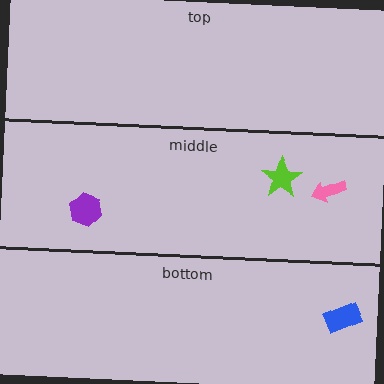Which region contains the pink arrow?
The middle region.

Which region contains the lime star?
The middle region.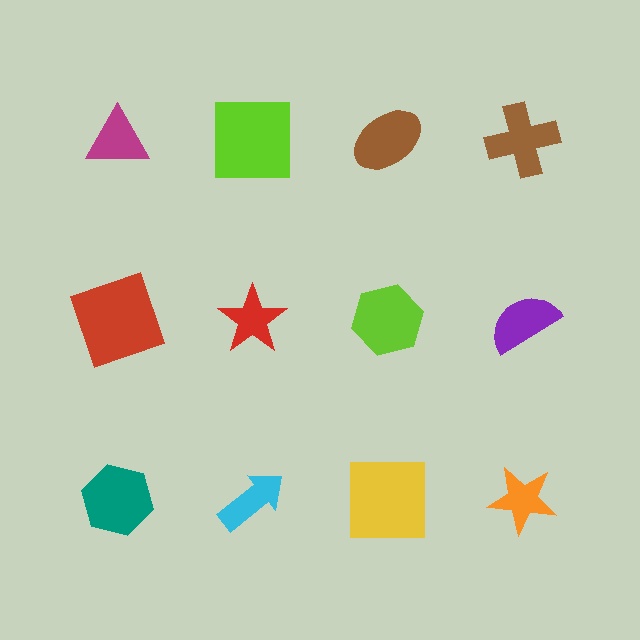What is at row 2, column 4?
A purple semicircle.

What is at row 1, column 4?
A brown cross.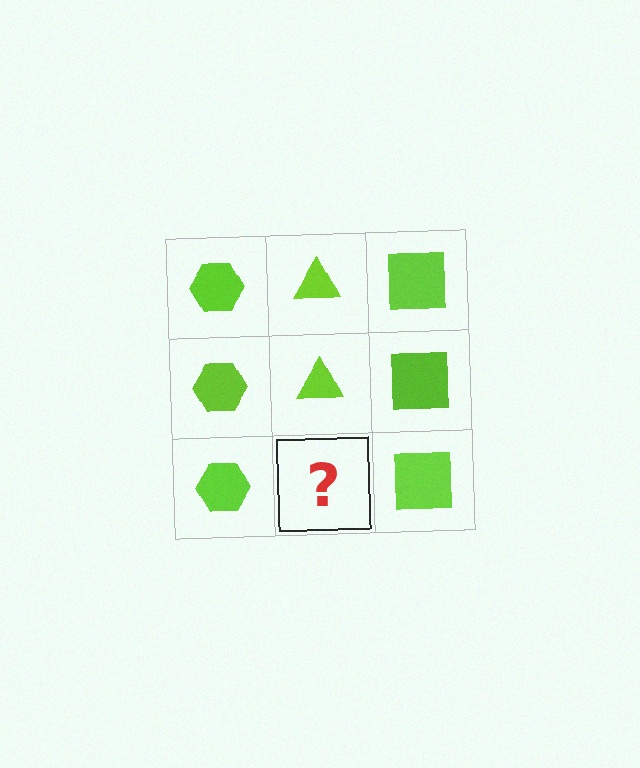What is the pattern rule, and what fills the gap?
The rule is that each column has a consistent shape. The gap should be filled with a lime triangle.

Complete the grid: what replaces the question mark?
The question mark should be replaced with a lime triangle.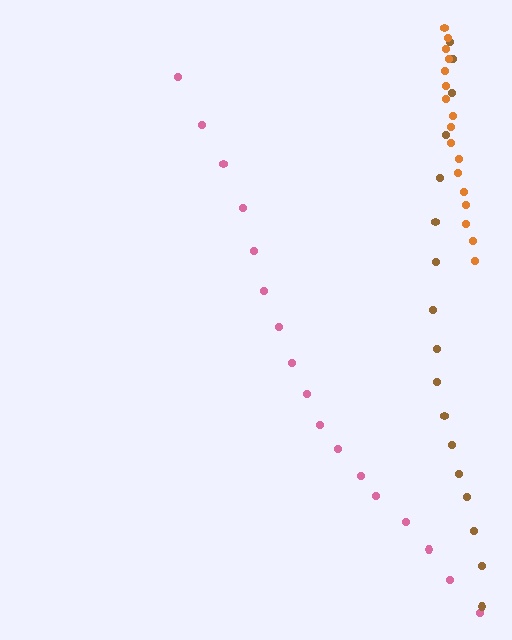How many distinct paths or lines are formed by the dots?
There are 3 distinct paths.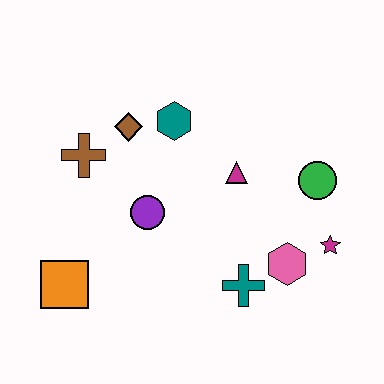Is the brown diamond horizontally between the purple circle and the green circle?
No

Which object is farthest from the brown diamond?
The magenta star is farthest from the brown diamond.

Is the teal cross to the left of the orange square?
No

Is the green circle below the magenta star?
No